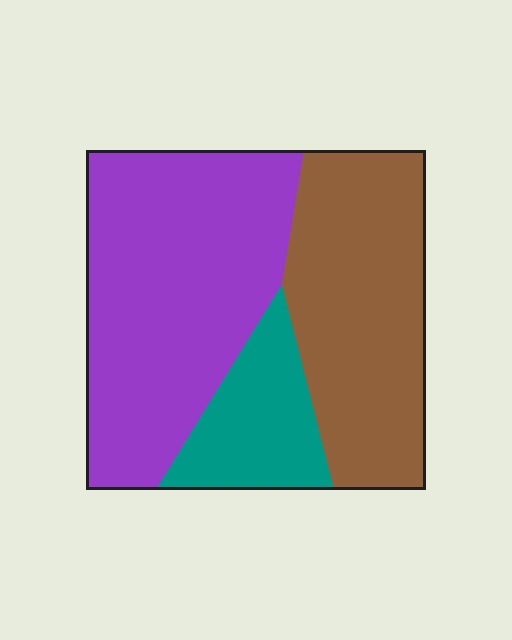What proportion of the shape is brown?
Brown covers 36% of the shape.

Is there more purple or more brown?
Purple.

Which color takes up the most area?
Purple, at roughly 50%.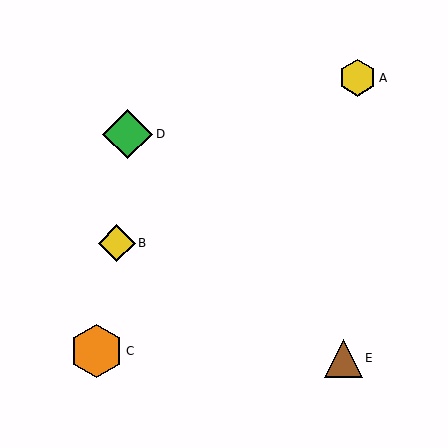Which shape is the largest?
The orange hexagon (labeled C) is the largest.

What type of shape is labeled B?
Shape B is a yellow diamond.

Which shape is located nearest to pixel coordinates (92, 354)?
The orange hexagon (labeled C) at (96, 351) is nearest to that location.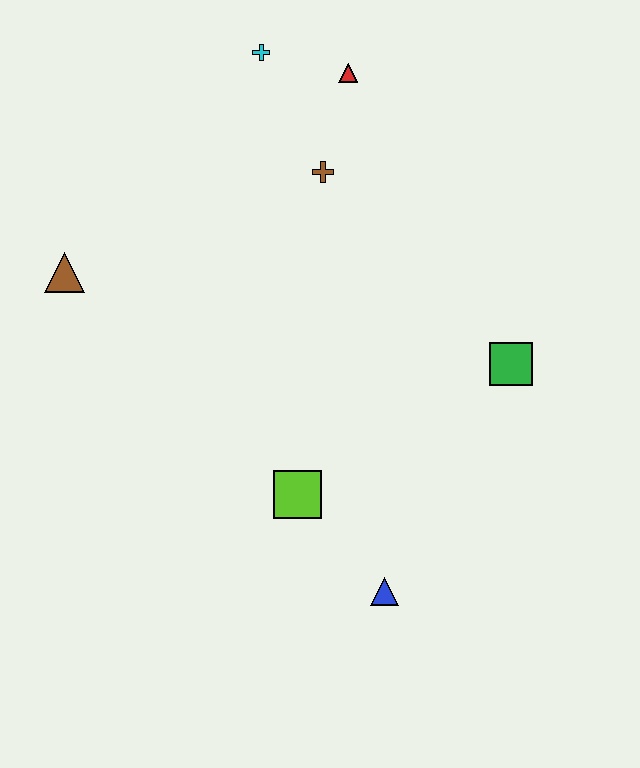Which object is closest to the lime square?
The blue triangle is closest to the lime square.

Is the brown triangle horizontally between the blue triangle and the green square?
No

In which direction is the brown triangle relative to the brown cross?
The brown triangle is to the left of the brown cross.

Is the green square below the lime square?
No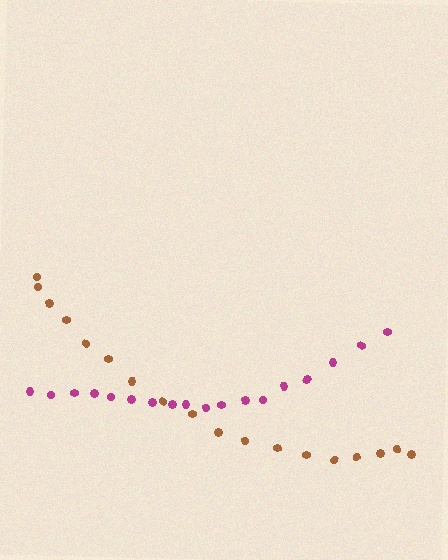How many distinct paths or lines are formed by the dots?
There are 2 distinct paths.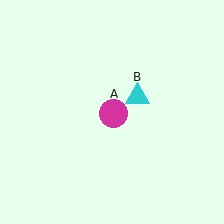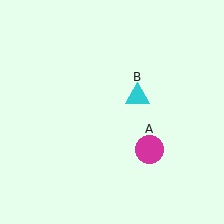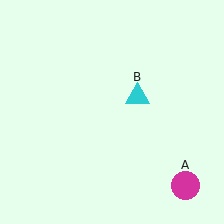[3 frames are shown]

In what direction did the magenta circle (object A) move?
The magenta circle (object A) moved down and to the right.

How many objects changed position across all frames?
1 object changed position: magenta circle (object A).